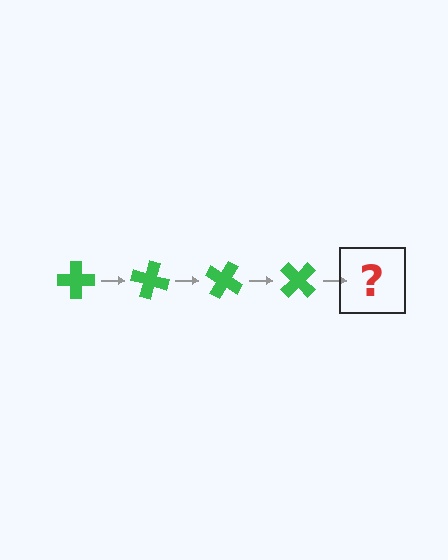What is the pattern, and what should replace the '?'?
The pattern is that the cross rotates 15 degrees each step. The '?' should be a green cross rotated 60 degrees.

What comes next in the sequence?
The next element should be a green cross rotated 60 degrees.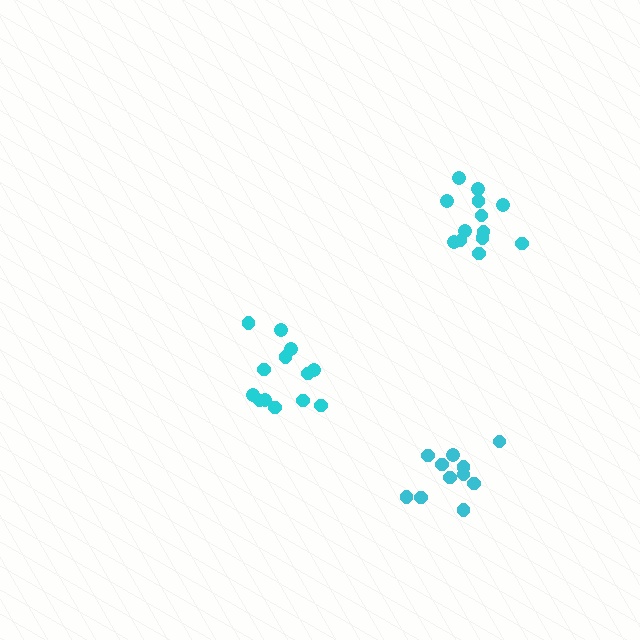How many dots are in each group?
Group 1: 11 dots, Group 2: 13 dots, Group 3: 13 dots (37 total).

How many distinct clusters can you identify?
There are 3 distinct clusters.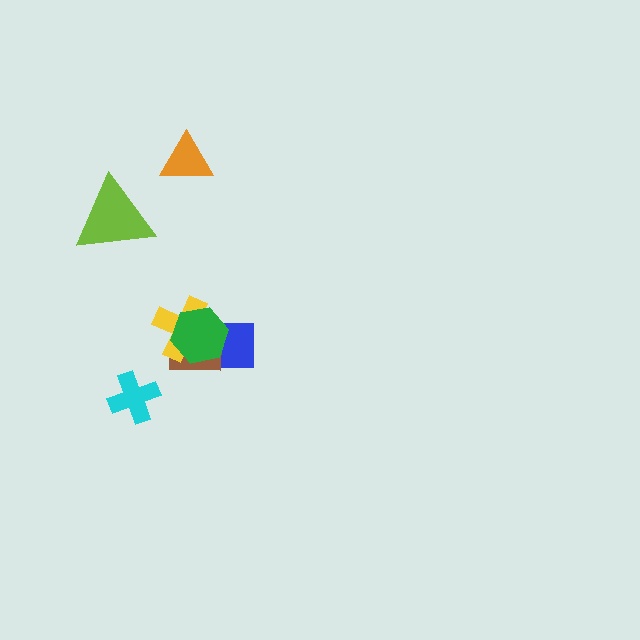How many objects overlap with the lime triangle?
0 objects overlap with the lime triangle.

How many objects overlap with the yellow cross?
3 objects overlap with the yellow cross.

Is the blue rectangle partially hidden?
Yes, it is partially covered by another shape.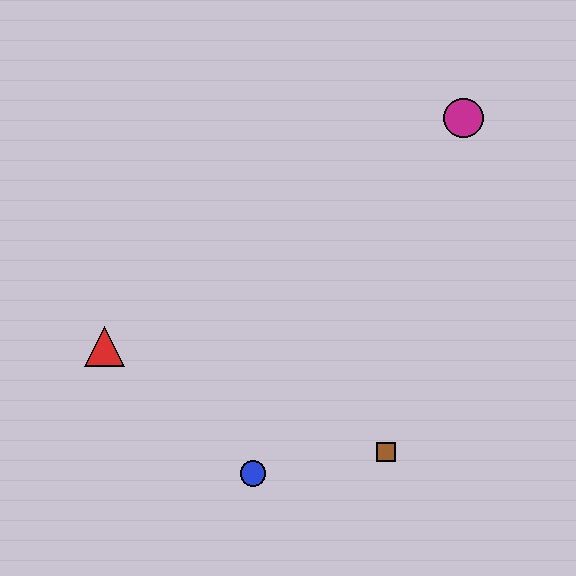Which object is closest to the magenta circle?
The brown square is closest to the magenta circle.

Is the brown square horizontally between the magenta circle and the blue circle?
Yes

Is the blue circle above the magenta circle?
No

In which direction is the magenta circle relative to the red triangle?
The magenta circle is to the right of the red triangle.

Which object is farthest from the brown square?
The magenta circle is farthest from the brown square.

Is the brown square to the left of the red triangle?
No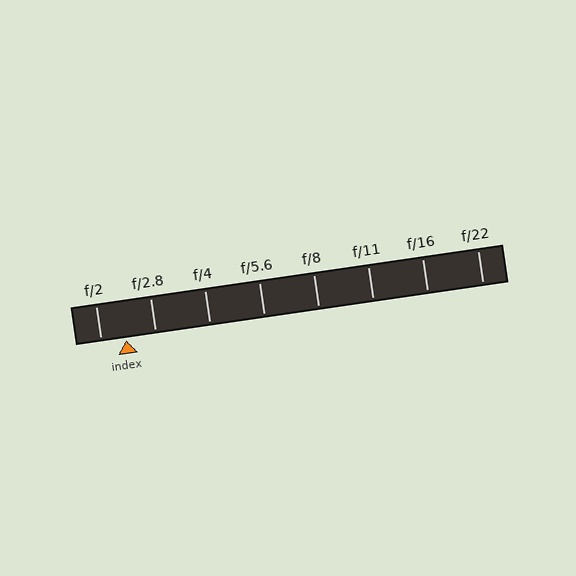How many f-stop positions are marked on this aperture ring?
There are 8 f-stop positions marked.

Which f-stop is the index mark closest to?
The index mark is closest to f/2.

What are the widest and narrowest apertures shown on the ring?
The widest aperture shown is f/2 and the narrowest is f/22.